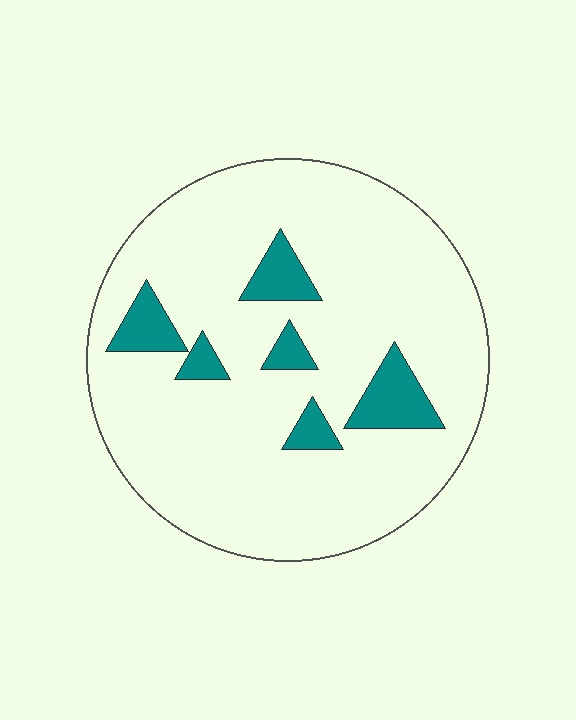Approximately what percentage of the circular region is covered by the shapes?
Approximately 10%.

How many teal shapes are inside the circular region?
6.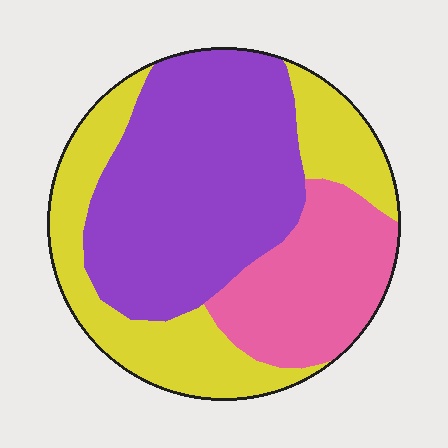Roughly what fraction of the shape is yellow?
Yellow covers about 30% of the shape.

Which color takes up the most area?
Purple, at roughly 45%.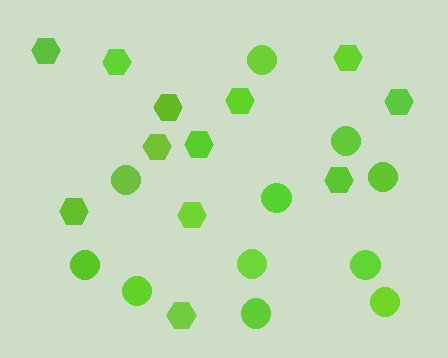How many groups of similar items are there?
There are 2 groups: one group of circles (11) and one group of hexagons (12).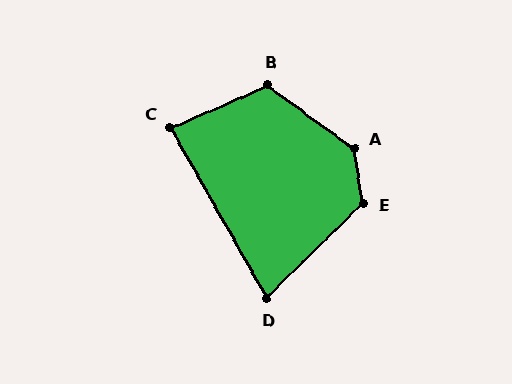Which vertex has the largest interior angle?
A, at approximately 135 degrees.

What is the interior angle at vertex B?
Approximately 120 degrees (obtuse).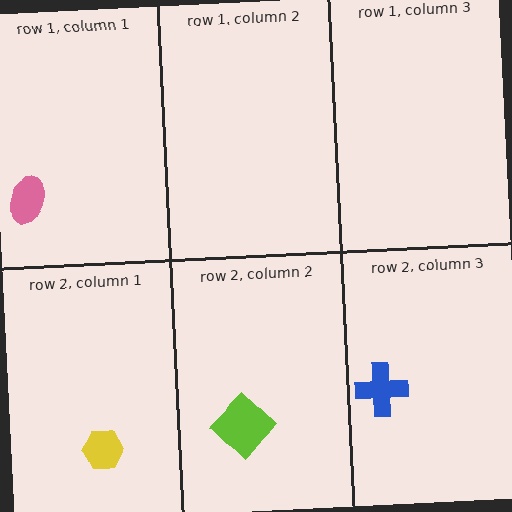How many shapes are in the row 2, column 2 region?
1.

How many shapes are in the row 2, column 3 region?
1.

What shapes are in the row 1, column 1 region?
The pink ellipse.